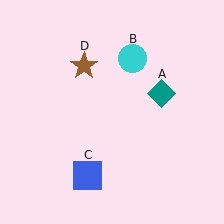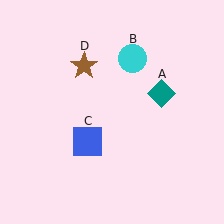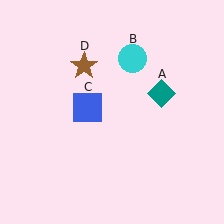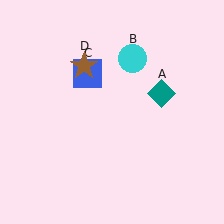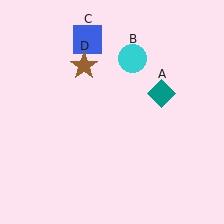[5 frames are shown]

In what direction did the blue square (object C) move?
The blue square (object C) moved up.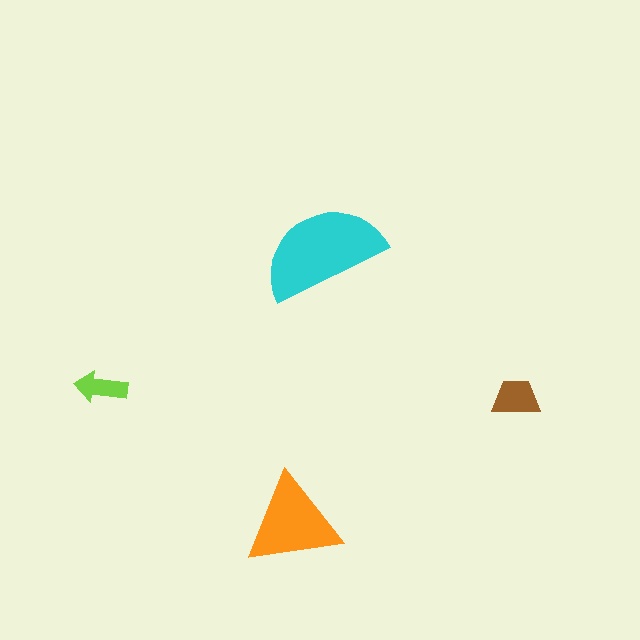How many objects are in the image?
There are 4 objects in the image.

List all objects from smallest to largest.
The lime arrow, the brown trapezoid, the orange triangle, the cyan semicircle.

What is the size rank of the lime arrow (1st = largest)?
4th.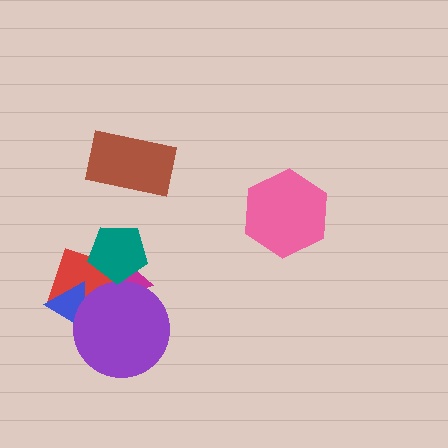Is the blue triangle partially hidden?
Yes, it is partially covered by another shape.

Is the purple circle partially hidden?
No, no other shape covers it.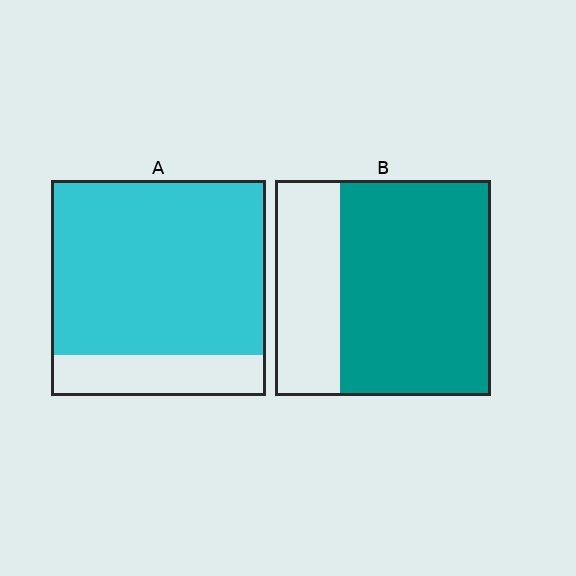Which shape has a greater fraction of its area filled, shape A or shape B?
Shape A.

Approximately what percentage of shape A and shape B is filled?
A is approximately 80% and B is approximately 70%.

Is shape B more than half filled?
Yes.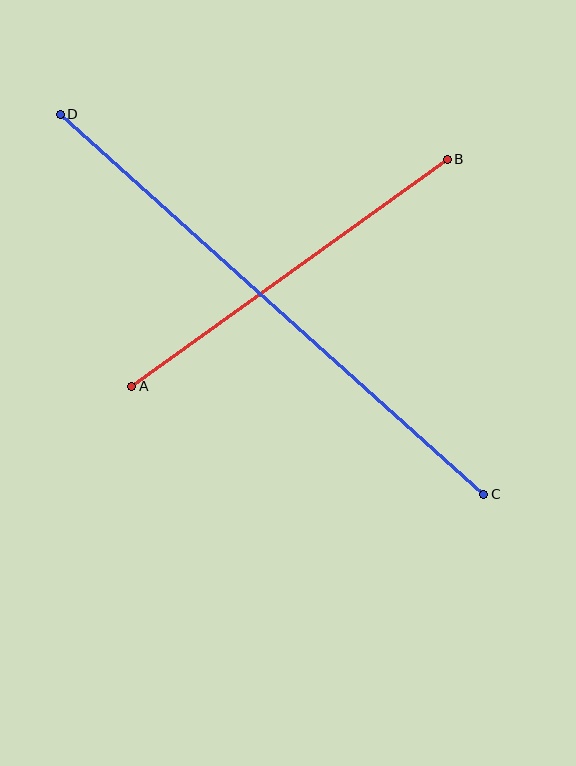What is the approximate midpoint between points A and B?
The midpoint is at approximately (290, 273) pixels.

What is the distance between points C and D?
The distance is approximately 569 pixels.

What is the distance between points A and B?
The distance is approximately 389 pixels.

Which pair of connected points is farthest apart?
Points C and D are farthest apart.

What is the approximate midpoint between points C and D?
The midpoint is at approximately (272, 304) pixels.